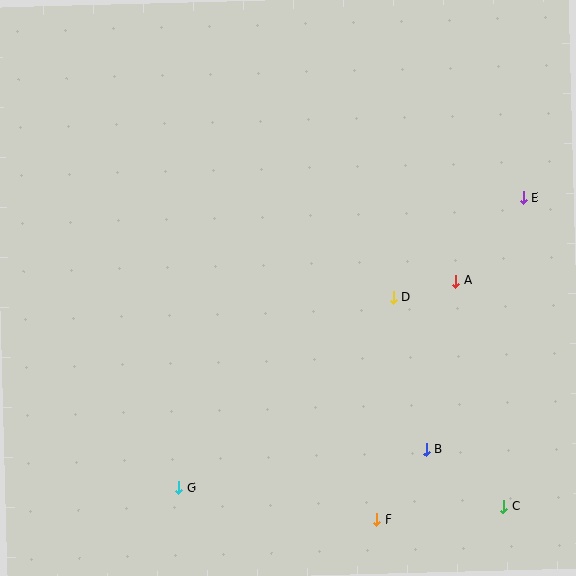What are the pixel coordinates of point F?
Point F is at (377, 520).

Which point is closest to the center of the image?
Point D at (394, 297) is closest to the center.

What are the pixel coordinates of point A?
Point A is at (456, 281).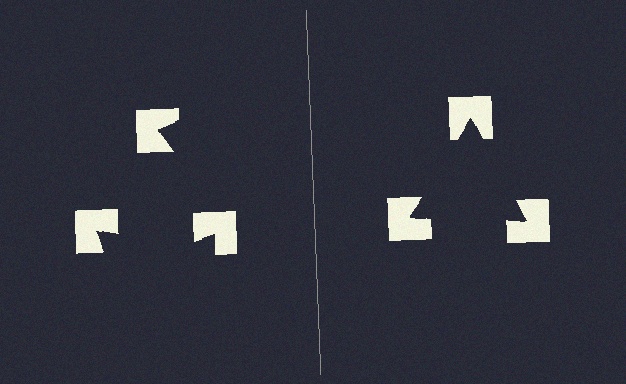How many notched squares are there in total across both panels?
6 — 3 on each side.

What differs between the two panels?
The notched squares are positioned identically on both sides; only the wedge orientations differ. On the right they align to a triangle; on the left they are misaligned.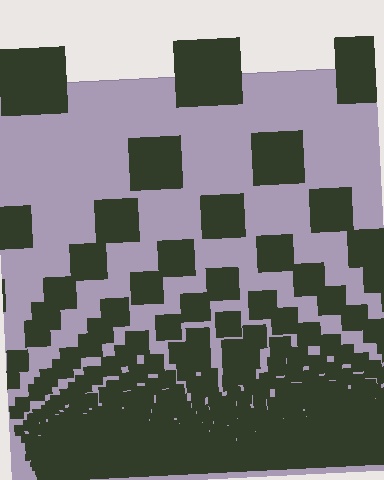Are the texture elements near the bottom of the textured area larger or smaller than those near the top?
Smaller. The gradient is inverted — elements near the bottom are smaller and denser.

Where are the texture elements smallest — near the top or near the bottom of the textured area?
Near the bottom.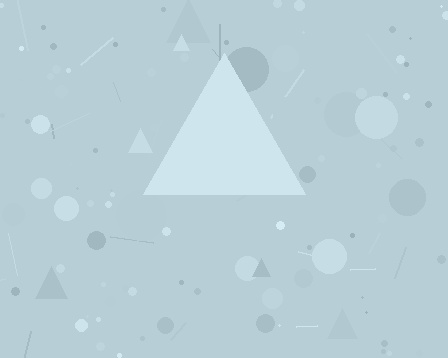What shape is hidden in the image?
A triangle is hidden in the image.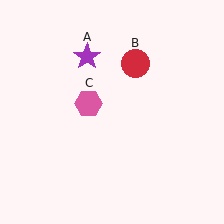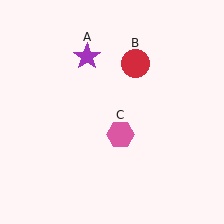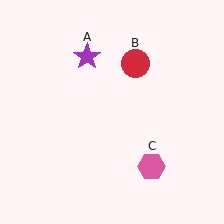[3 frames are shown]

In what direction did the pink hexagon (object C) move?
The pink hexagon (object C) moved down and to the right.